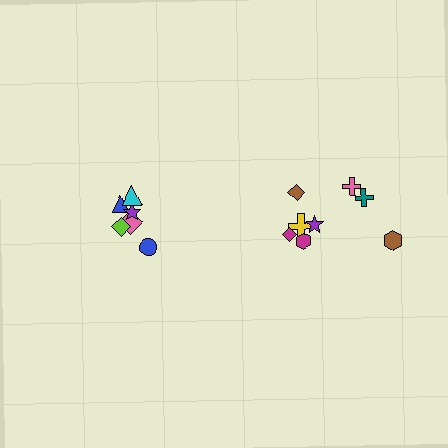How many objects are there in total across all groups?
There are 14 objects.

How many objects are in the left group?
There are 6 objects.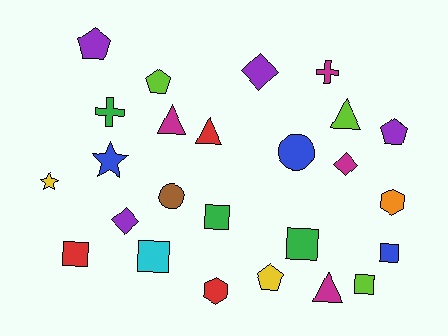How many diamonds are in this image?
There are 3 diamonds.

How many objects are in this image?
There are 25 objects.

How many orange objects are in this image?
There is 1 orange object.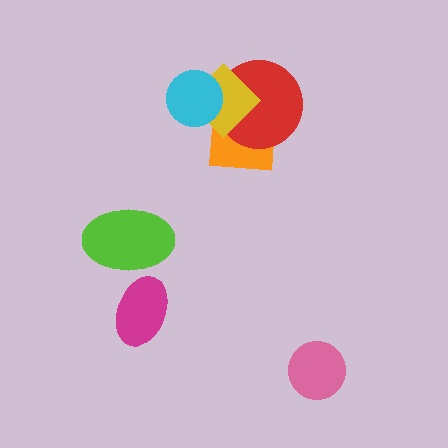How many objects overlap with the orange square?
2 objects overlap with the orange square.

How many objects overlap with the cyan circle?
2 objects overlap with the cyan circle.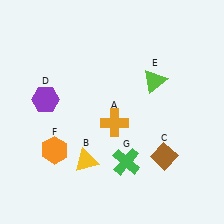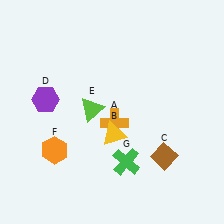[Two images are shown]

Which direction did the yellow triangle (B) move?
The yellow triangle (B) moved right.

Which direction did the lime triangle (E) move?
The lime triangle (E) moved left.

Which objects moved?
The objects that moved are: the yellow triangle (B), the lime triangle (E).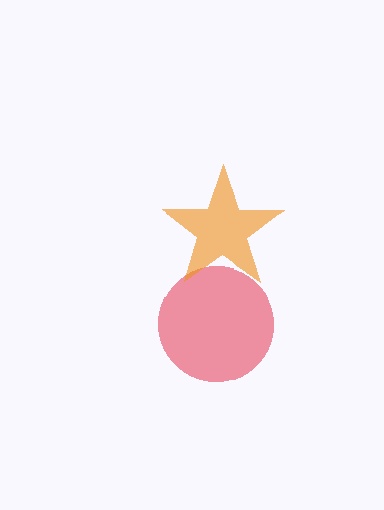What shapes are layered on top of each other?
The layered shapes are: a red circle, an orange star.